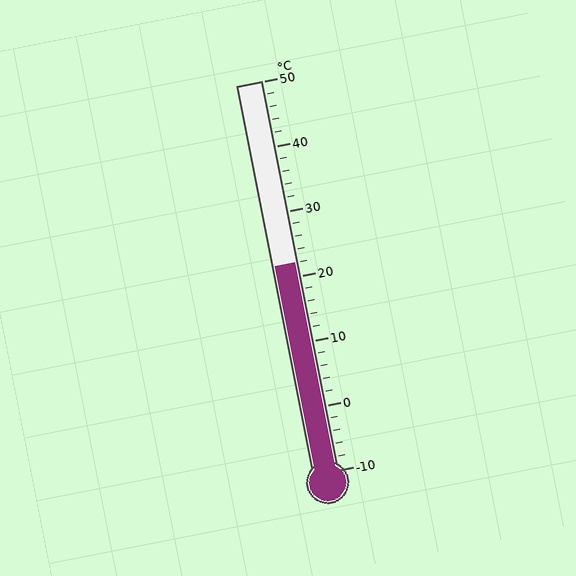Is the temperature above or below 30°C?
The temperature is below 30°C.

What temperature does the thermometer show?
The thermometer shows approximately 22°C.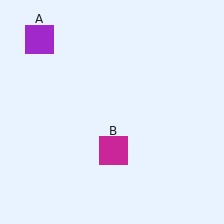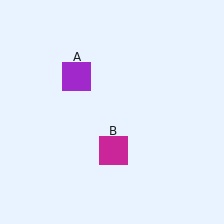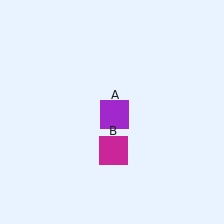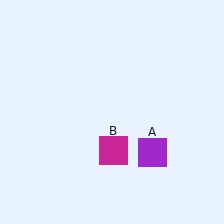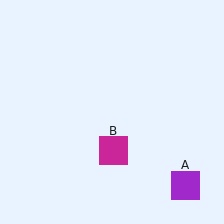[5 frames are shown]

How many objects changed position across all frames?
1 object changed position: purple square (object A).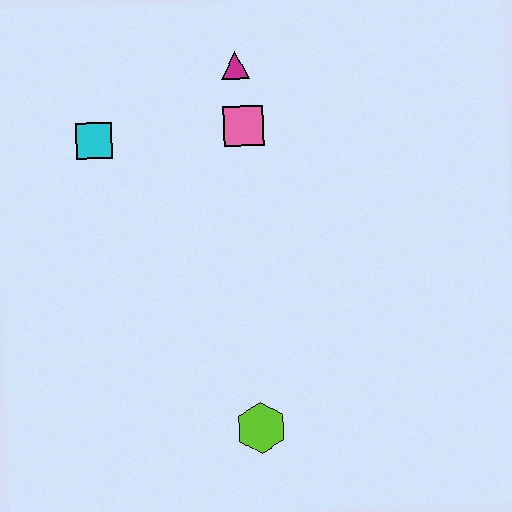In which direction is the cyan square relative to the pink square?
The cyan square is to the left of the pink square.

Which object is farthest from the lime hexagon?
The magenta triangle is farthest from the lime hexagon.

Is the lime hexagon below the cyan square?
Yes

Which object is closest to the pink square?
The magenta triangle is closest to the pink square.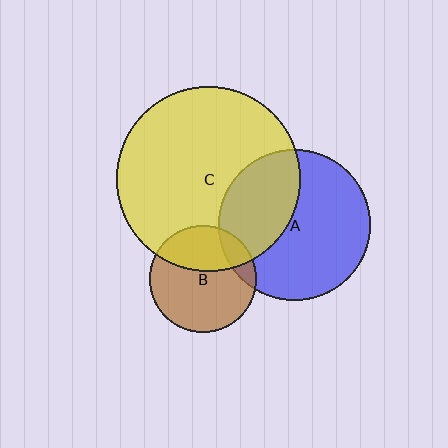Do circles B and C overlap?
Yes.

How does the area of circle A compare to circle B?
Approximately 2.0 times.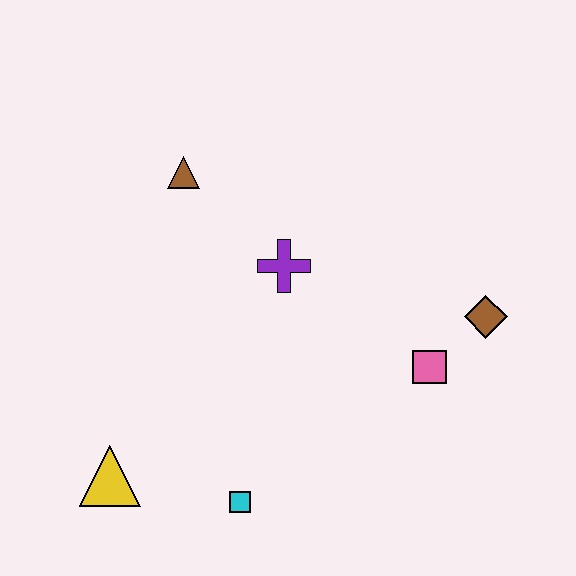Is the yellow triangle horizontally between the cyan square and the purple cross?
No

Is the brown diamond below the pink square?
No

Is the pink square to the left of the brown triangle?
No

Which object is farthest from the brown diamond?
The yellow triangle is farthest from the brown diamond.